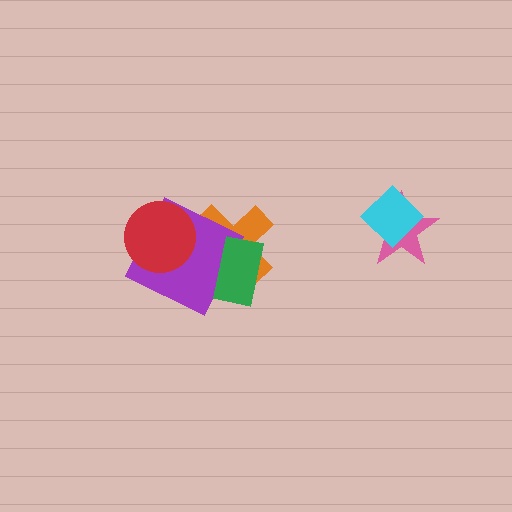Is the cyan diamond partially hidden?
No, no other shape covers it.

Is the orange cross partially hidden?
Yes, it is partially covered by another shape.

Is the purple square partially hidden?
Yes, it is partially covered by another shape.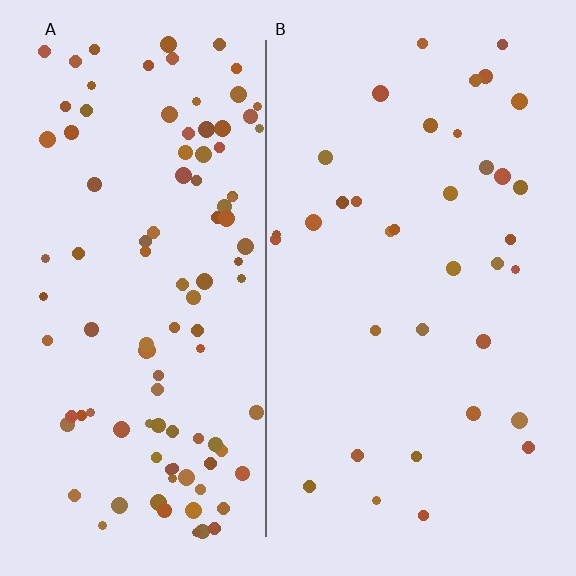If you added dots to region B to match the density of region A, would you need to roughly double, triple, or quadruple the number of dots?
Approximately triple.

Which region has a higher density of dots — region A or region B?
A (the left).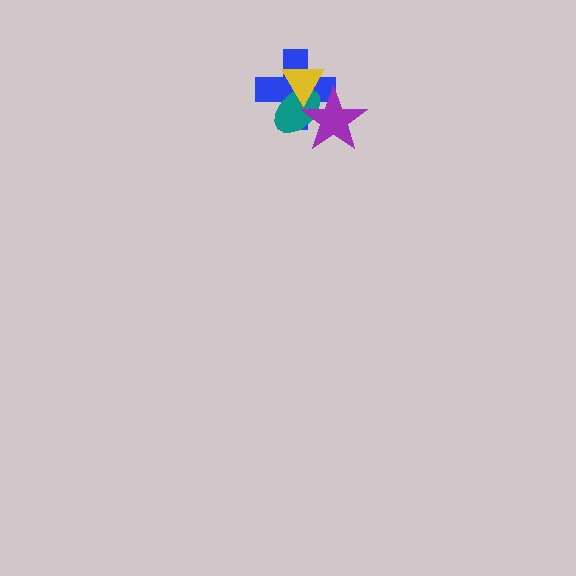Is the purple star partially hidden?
No, no other shape covers it.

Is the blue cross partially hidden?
Yes, it is partially covered by another shape.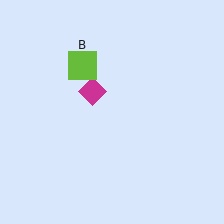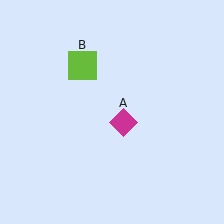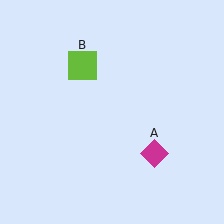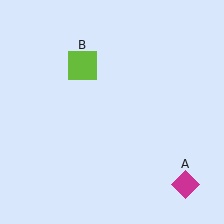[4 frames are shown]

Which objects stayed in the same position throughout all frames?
Lime square (object B) remained stationary.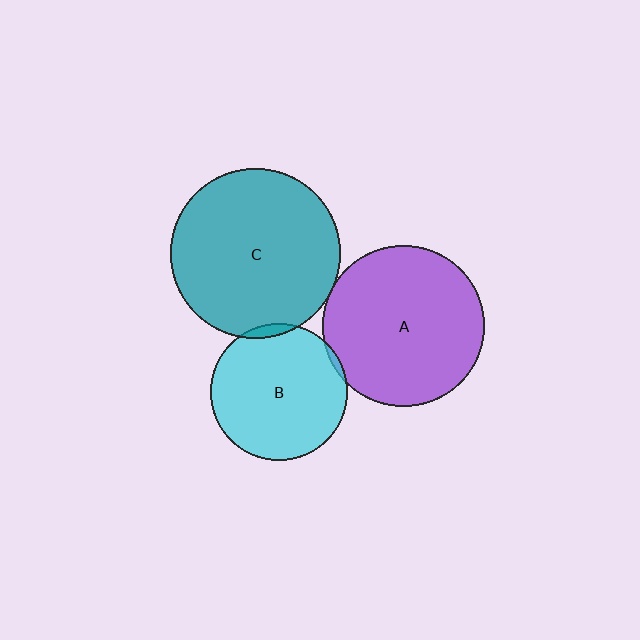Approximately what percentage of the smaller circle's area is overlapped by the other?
Approximately 5%.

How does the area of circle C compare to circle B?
Approximately 1.5 times.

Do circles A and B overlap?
Yes.